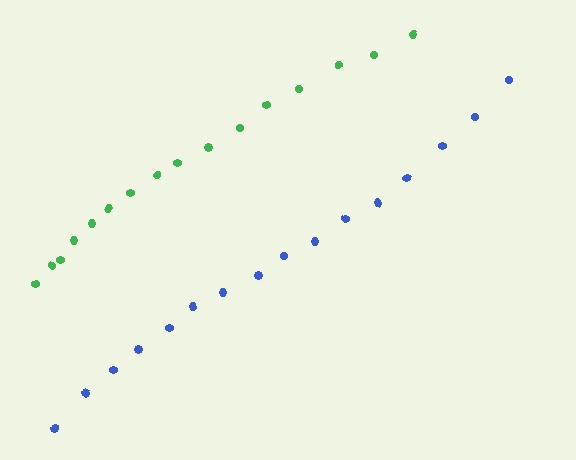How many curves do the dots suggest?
There are 2 distinct paths.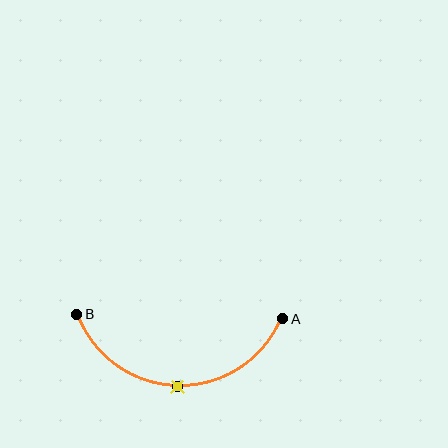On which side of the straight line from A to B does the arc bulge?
The arc bulges below the straight line connecting A and B.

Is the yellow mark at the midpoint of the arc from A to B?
Yes. The yellow mark lies on the arc at equal arc-length from both A and B — it is the arc midpoint.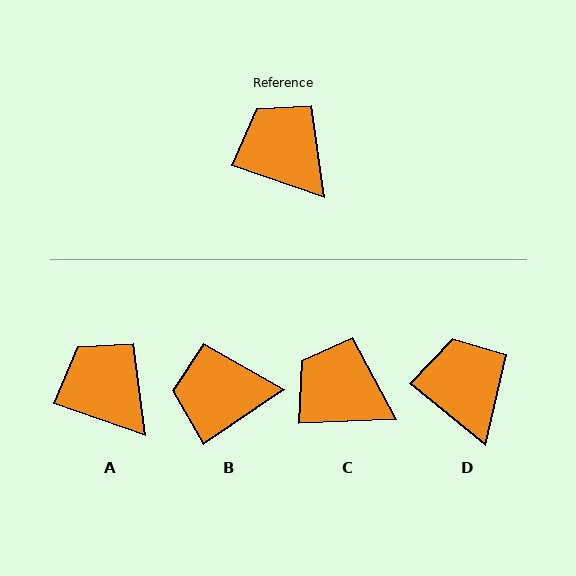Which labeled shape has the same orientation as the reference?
A.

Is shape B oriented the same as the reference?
No, it is off by about 53 degrees.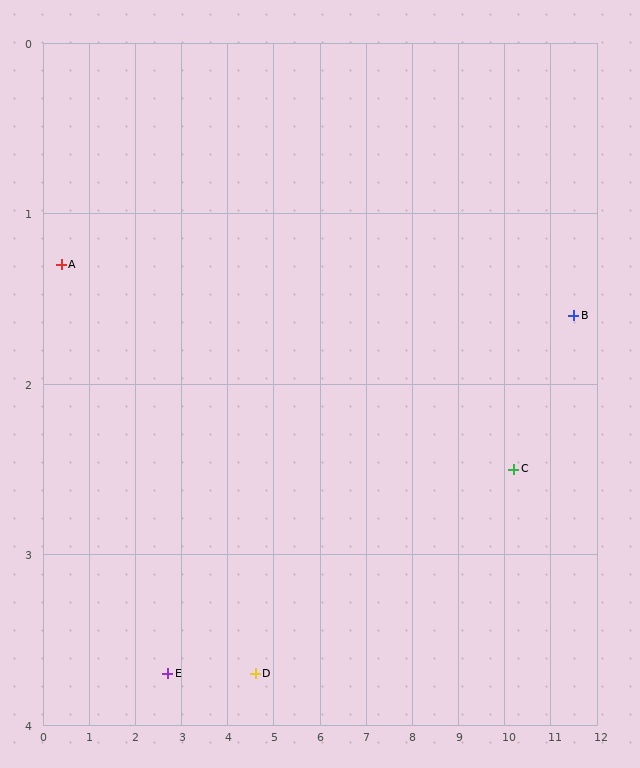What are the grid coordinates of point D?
Point D is at approximately (4.6, 3.7).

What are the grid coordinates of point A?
Point A is at approximately (0.4, 1.3).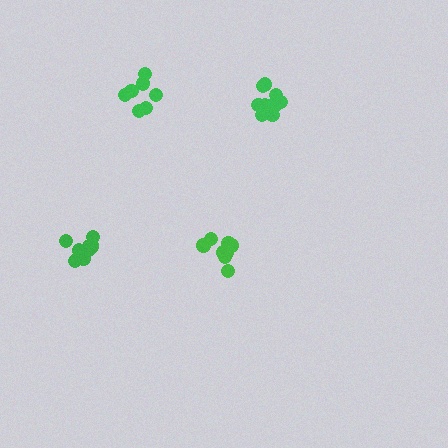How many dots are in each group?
Group 1: 12 dots, Group 2: 7 dots, Group 3: 8 dots, Group 4: 10 dots (37 total).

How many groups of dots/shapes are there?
There are 4 groups.